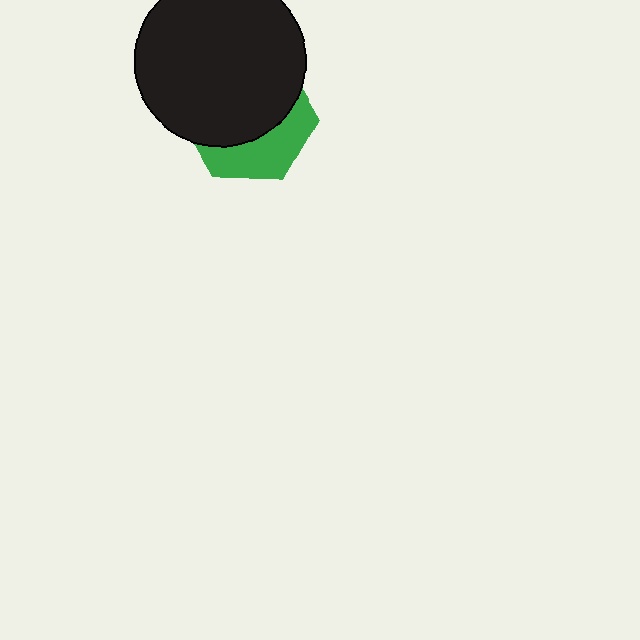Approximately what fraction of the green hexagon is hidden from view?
Roughly 64% of the green hexagon is hidden behind the black circle.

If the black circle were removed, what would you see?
You would see the complete green hexagon.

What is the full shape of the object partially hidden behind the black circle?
The partially hidden object is a green hexagon.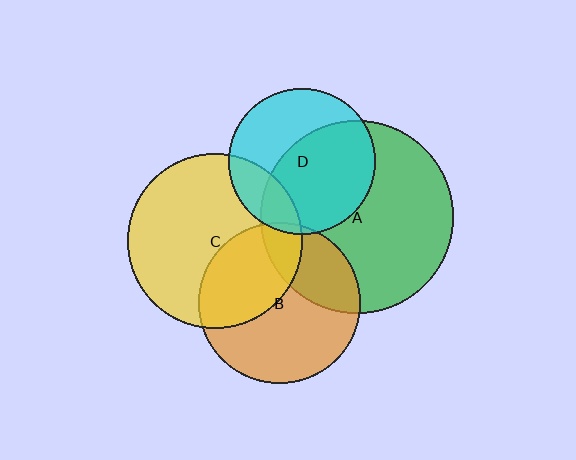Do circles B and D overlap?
Yes.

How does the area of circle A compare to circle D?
Approximately 1.7 times.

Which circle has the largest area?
Circle A (green).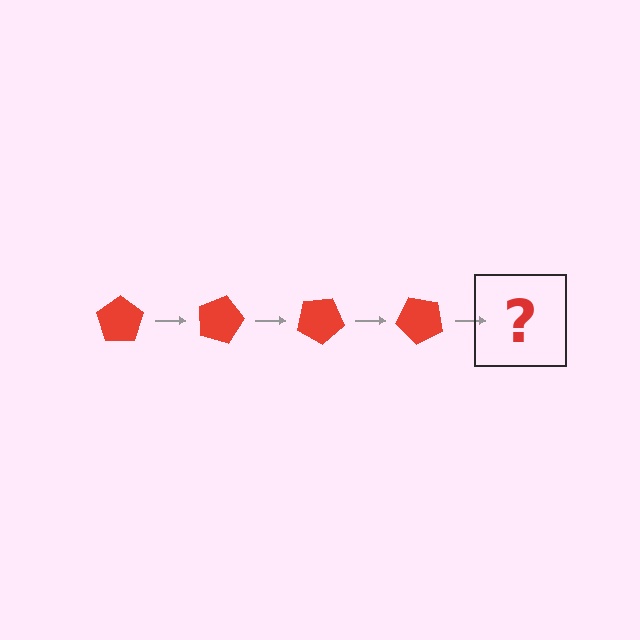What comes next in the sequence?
The next element should be a red pentagon rotated 60 degrees.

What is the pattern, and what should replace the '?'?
The pattern is that the pentagon rotates 15 degrees each step. The '?' should be a red pentagon rotated 60 degrees.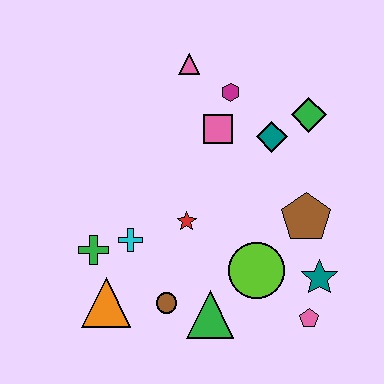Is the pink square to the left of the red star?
No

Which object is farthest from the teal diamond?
The orange triangle is farthest from the teal diamond.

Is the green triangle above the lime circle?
No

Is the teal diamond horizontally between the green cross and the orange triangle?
No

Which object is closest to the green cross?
The cyan cross is closest to the green cross.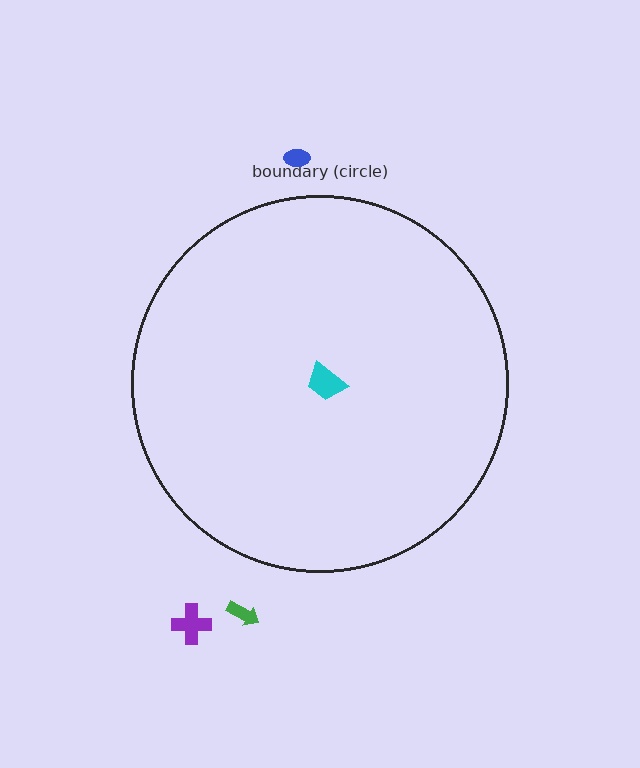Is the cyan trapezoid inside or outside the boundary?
Inside.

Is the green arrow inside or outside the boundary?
Outside.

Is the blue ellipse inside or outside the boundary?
Outside.